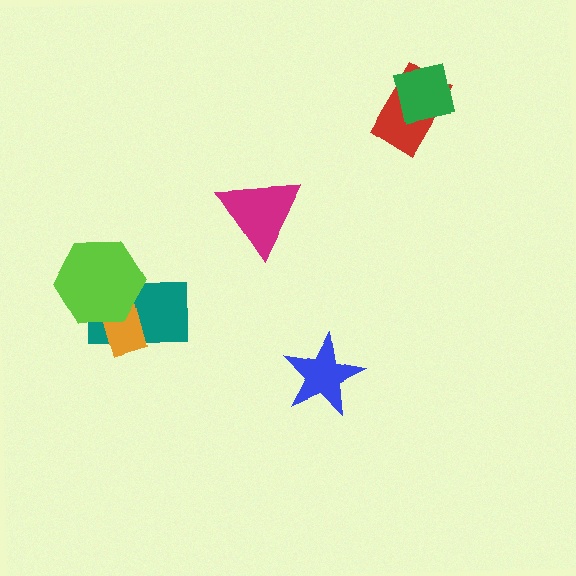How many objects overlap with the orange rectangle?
2 objects overlap with the orange rectangle.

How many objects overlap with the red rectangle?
1 object overlaps with the red rectangle.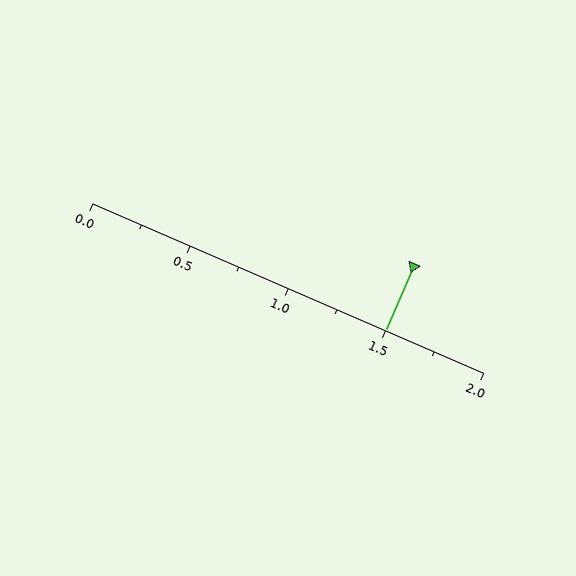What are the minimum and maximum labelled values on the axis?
The axis runs from 0.0 to 2.0.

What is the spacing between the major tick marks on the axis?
The major ticks are spaced 0.5 apart.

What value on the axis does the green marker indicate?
The marker indicates approximately 1.5.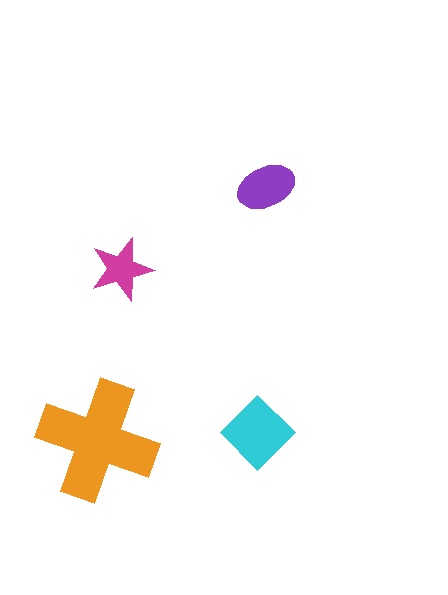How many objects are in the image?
There are 4 objects in the image.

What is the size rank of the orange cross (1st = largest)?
1st.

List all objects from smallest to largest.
The magenta star, the purple ellipse, the cyan diamond, the orange cross.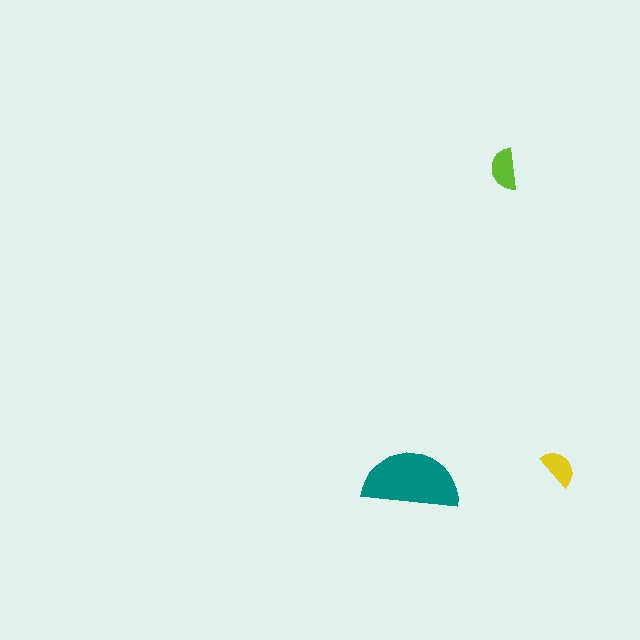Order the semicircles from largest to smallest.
the teal one, the lime one, the yellow one.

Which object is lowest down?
The teal semicircle is bottommost.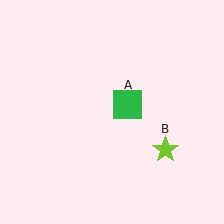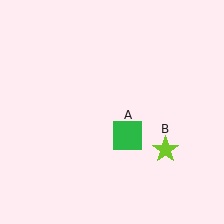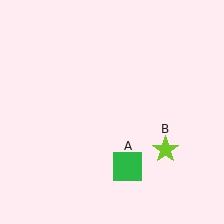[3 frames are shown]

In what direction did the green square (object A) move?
The green square (object A) moved down.